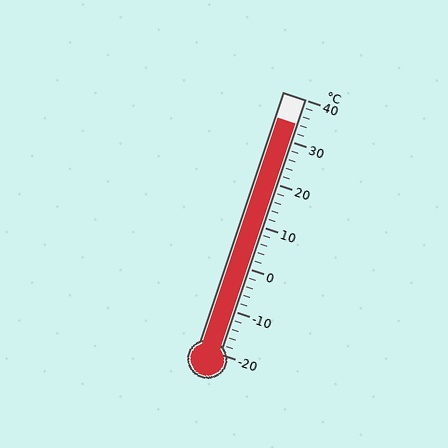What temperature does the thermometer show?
The thermometer shows approximately 34°C.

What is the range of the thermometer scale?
The thermometer scale ranges from -20°C to 40°C.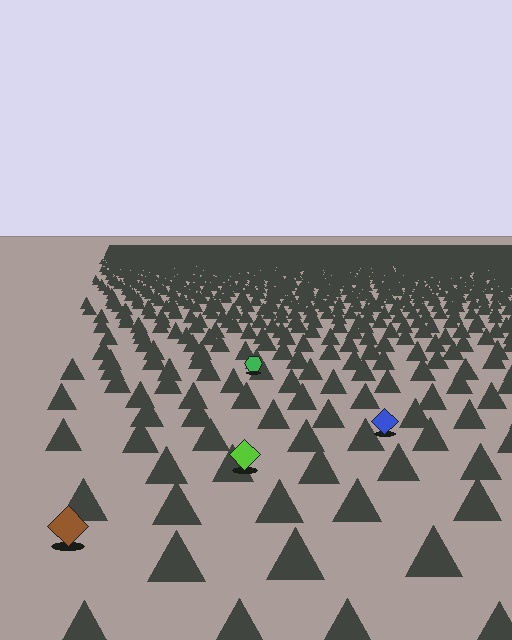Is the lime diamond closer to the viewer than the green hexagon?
Yes. The lime diamond is closer — you can tell from the texture gradient: the ground texture is coarser near it.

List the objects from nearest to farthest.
From nearest to farthest: the brown diamond, the lime diamond, the blue diamond, the green hexagon.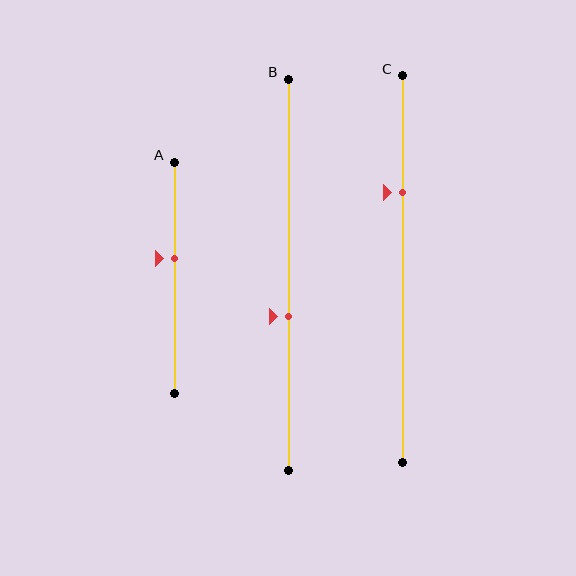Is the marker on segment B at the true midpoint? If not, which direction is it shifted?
No, the marker on segment B is shifted downward by about 11% of the segment length.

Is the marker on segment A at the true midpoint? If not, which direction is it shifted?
No, the marker on segment A is shifted upward by about 8% of the segment length.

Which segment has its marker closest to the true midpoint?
Segment A has its marker closest to the true midpoint.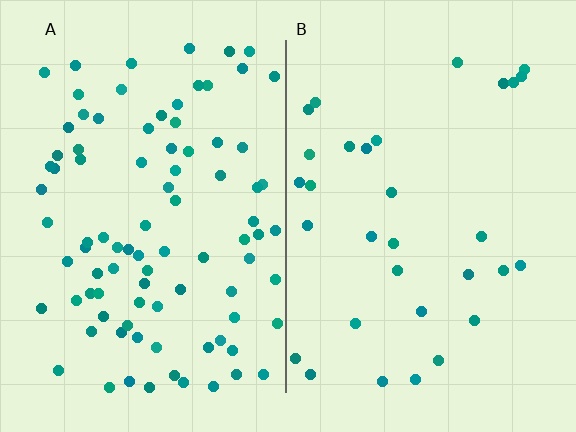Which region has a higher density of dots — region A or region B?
A (the left).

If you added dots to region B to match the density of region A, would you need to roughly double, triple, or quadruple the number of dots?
Approximately triple.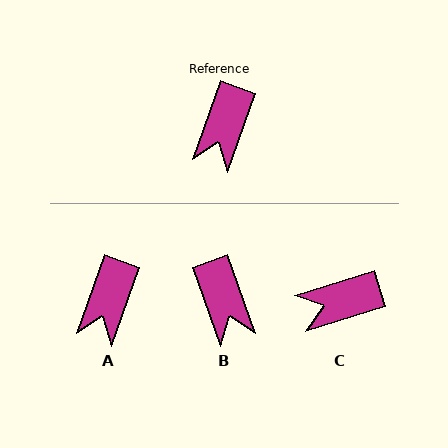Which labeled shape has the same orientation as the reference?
A.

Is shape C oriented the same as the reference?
No, it is off by about 53 degrees.